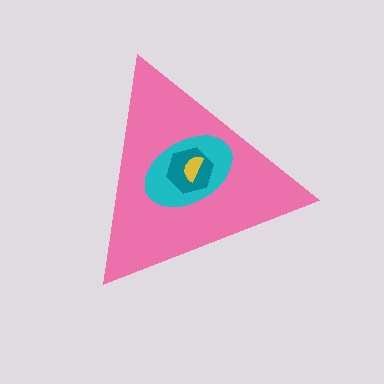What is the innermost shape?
The yellow semicircle.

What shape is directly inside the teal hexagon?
The yellow semicircle.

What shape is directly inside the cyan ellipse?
The teal hexagon.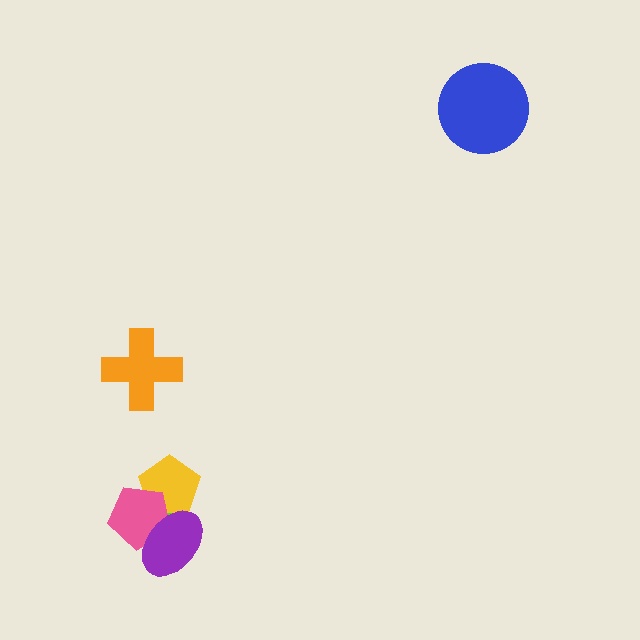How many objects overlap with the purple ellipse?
3 objects overlap with the purple ellipse.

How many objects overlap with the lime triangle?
3 objects overlap with the lime triangle.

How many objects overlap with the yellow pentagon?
3 objects overlap with the yellow pentagon.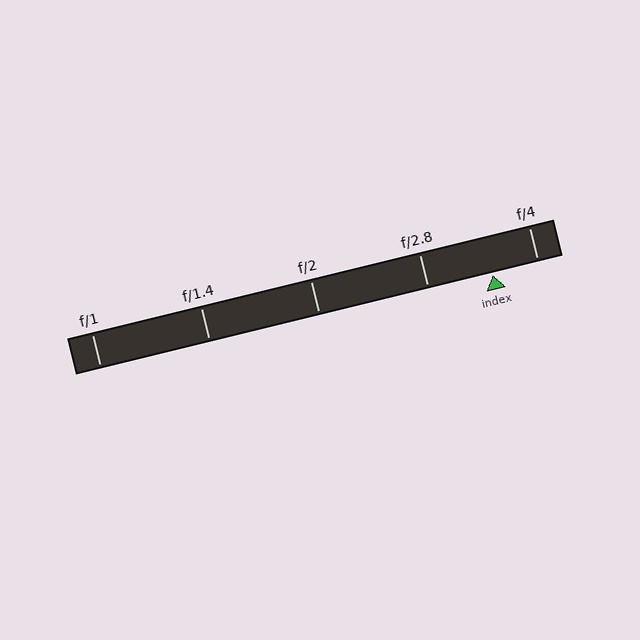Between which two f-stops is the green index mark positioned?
The index mark is between f/2.8 and f/4.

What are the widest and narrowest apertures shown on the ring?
The widest aperture shown is f/1 and the narrowest is f/4.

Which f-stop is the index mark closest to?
The index mark is closest to f/4.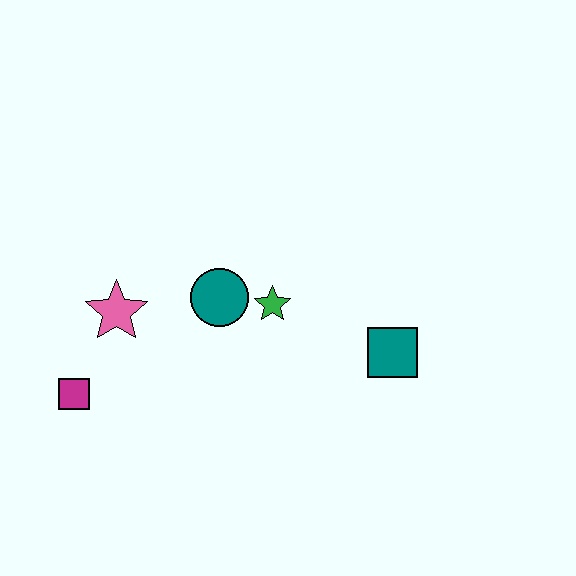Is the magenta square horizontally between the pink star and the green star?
No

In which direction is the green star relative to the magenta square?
The green star is to the right of the magenta square.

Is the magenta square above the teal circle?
No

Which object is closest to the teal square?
The green star is closest to the teal square.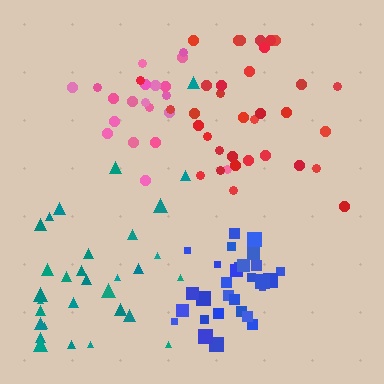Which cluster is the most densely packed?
Blue.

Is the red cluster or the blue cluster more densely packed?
Blue.